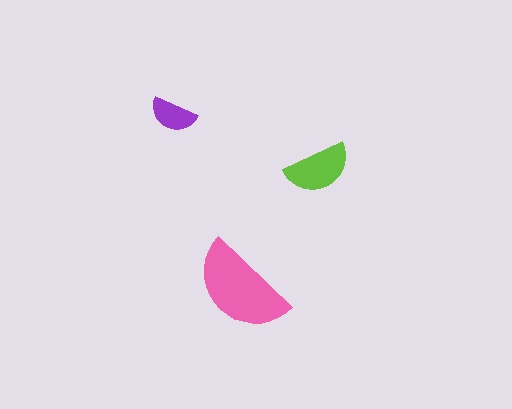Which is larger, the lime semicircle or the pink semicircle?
The pink one.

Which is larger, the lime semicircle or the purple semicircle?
The lime one.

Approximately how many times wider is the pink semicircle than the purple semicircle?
About 2 times wider.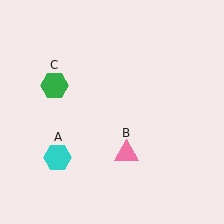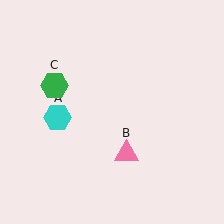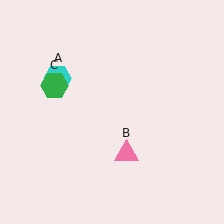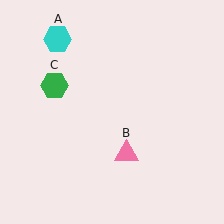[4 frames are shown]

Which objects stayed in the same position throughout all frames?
Pink triangle (object B) and green hexagon (object C) remained stationary.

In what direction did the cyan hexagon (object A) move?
The cyan hexagon (object A) moved up.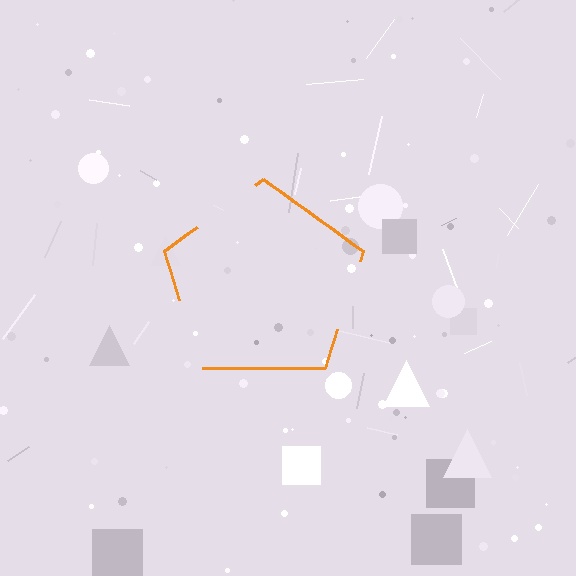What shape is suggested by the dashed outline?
The dashed outline suggests a pentagon.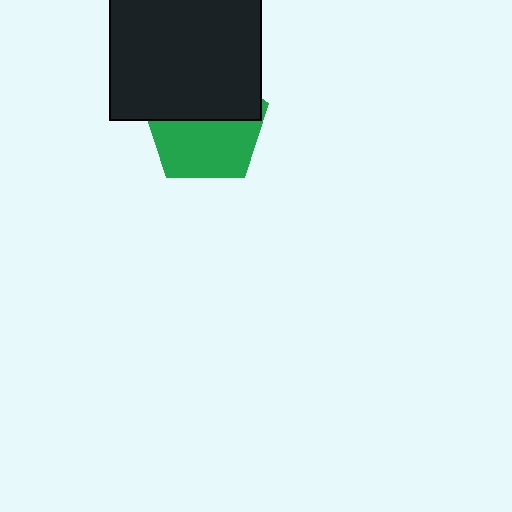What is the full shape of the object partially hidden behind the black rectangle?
The partially hidden object is a green pentagon.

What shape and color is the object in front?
The object in front is a black rectangle.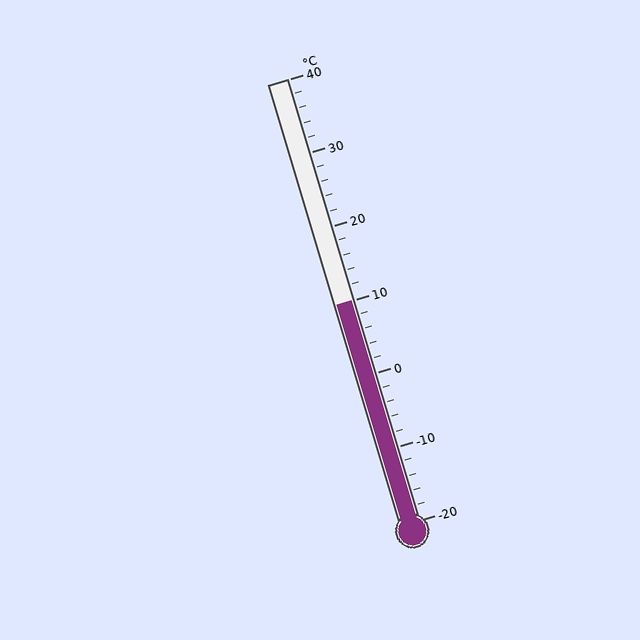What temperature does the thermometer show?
The thermometer shows approximately 10°C.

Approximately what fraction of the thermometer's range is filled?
The thermometer is filled to approximately 50% of its range.